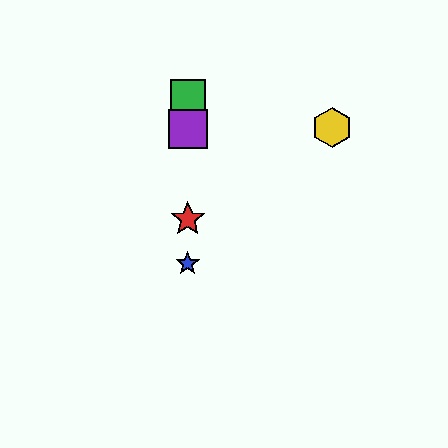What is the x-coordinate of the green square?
The green square is at x≈188.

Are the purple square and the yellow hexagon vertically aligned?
No, the purple square is at x≈188 and the yellow hexagon is at x≈332.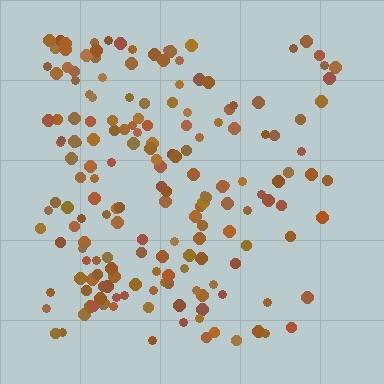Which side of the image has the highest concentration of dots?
The left.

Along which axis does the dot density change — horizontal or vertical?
Horizontal.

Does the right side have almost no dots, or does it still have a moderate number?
Still a moderate number, just noticeably fewer than the left.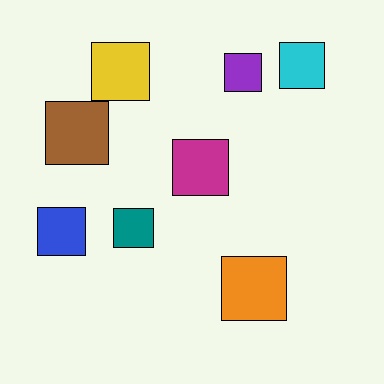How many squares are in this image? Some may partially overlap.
There are 8 squares.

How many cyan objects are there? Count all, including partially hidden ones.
There is 1 cyan object.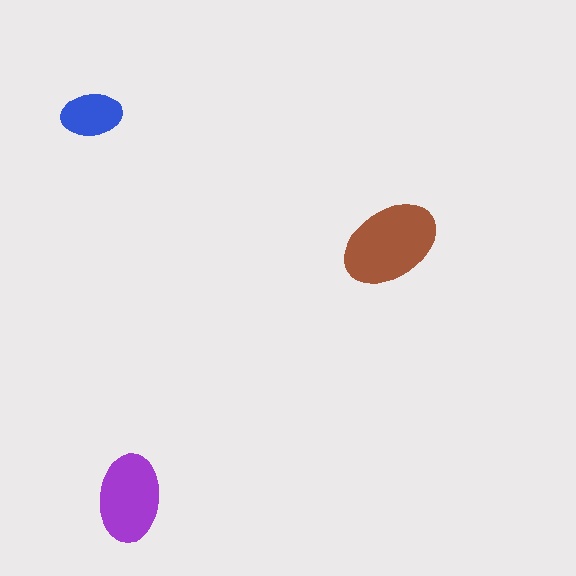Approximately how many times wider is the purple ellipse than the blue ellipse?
About 1.5 times wider.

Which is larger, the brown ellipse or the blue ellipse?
The brown one.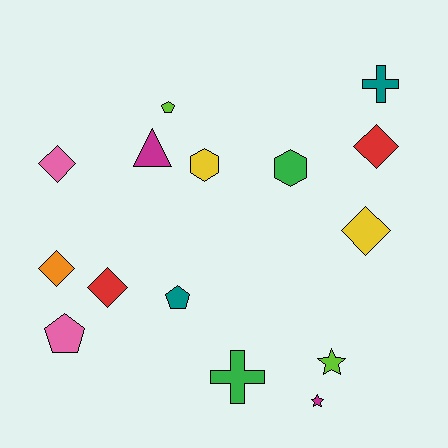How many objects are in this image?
There are 15 objects.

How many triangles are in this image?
There is 1 triangle.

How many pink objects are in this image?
There are 2 pink objects.